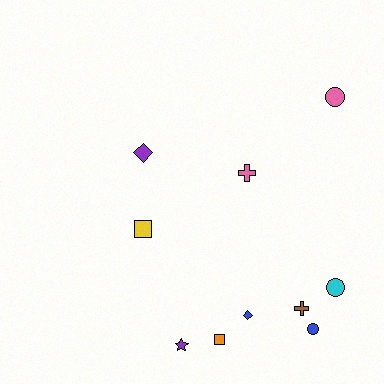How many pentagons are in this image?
There are no pentagons.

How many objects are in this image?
There are 10 objects.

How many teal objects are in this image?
There are no teal objects.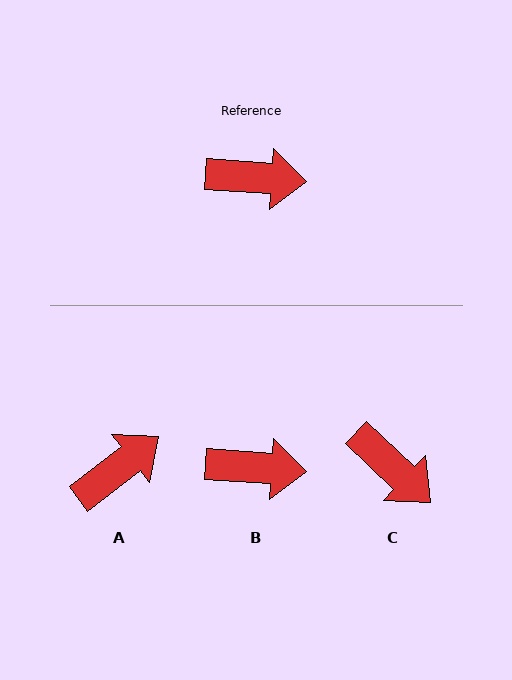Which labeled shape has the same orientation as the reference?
B.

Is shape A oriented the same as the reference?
No, it is off by about 42 degrees.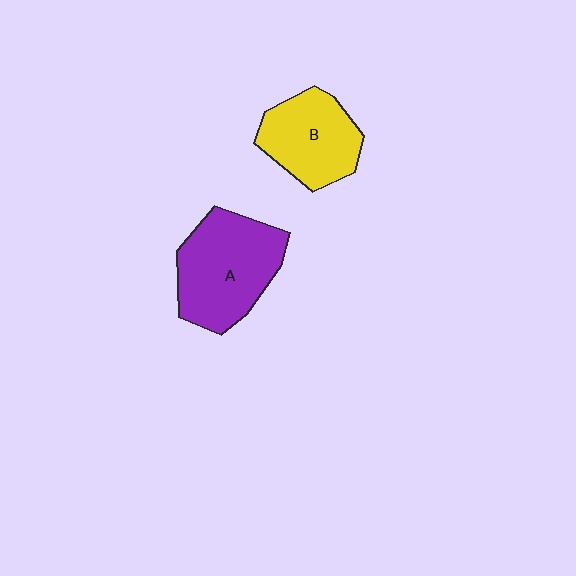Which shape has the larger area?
Shape A (purple).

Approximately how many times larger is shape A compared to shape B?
Approximately 1.3 times.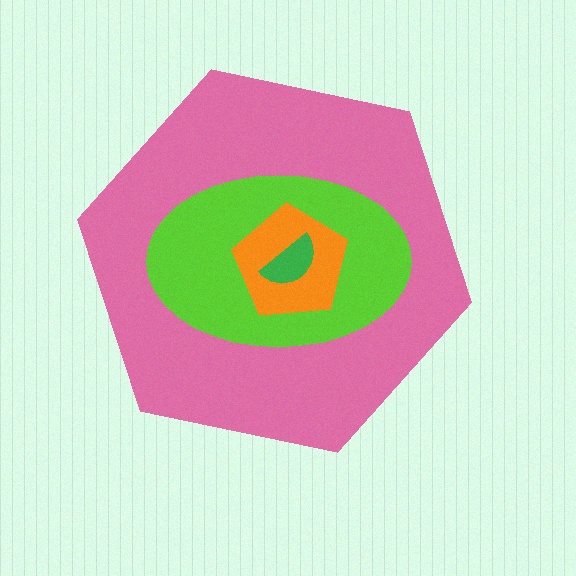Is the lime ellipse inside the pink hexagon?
Yes.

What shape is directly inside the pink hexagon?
The lime ellipse.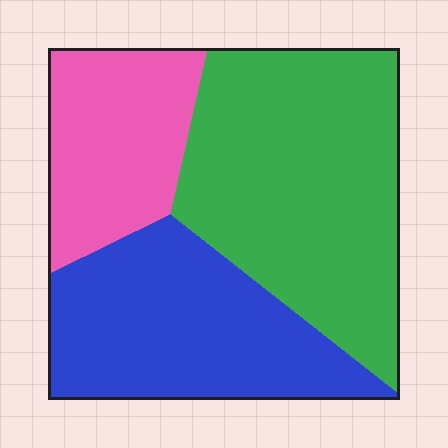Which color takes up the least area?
Pink, at roughly 20%.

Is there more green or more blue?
Green.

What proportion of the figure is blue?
Blue takes up about one third (1/3) of the figure.